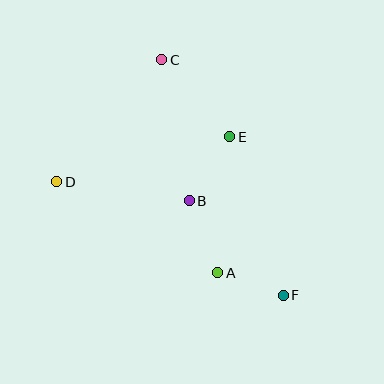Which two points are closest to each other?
Points A and F are closest to each other.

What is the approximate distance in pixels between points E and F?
The distance between E and F is approximately 167 pixels.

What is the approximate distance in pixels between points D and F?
The distance between D and F is approximately 253 pixels.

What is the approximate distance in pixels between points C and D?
The distance between C and D is approximately 161 pixels.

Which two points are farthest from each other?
Points C and F are farthest from each other.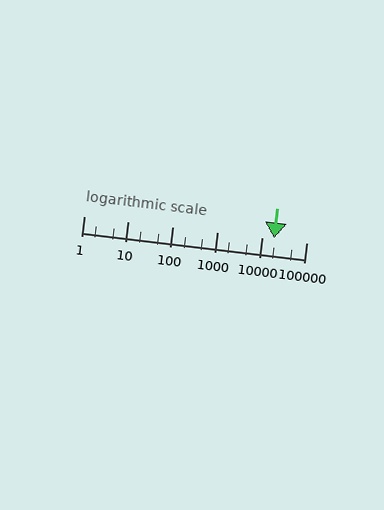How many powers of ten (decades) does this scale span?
The scale spans 5 decades, from 1 to 100000.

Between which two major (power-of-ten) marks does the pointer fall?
The pointer is between 10000 and 100000.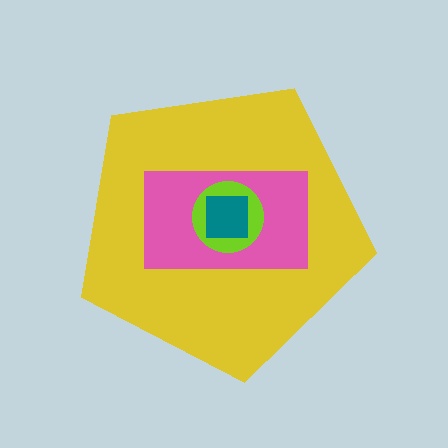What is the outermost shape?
The yellow pentagon.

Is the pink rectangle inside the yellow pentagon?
Yes.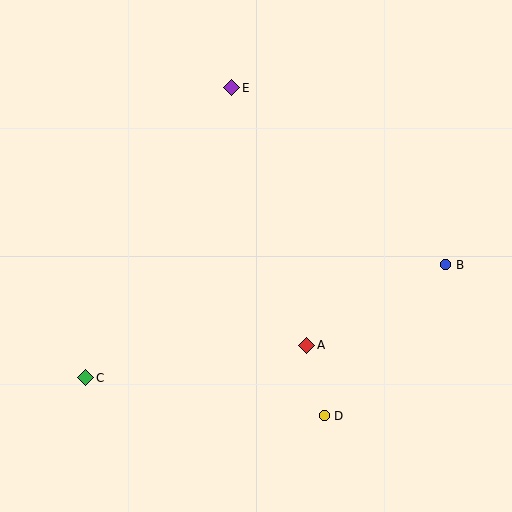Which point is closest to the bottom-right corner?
Point D is closest to the bottom-right corner.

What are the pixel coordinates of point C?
Point C is at (86, 378).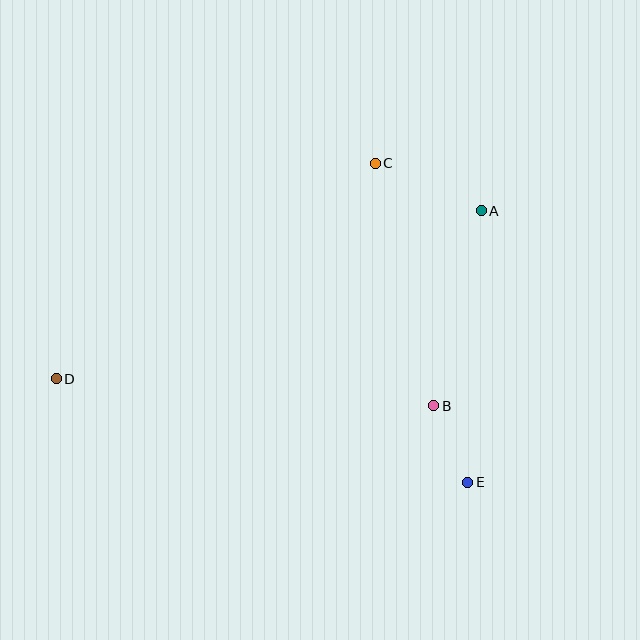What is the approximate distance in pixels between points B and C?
The distance between B and C is approximately 249 pixels.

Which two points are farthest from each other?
Points A and D are farthest from each other.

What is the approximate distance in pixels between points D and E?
The distance between D and E is approximately 425 pixels.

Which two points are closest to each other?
Points B and E are closest to each other.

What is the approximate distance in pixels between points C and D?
The distance between C and D is approximately 385 pixels.